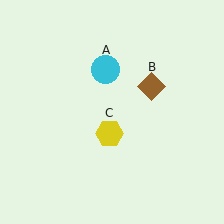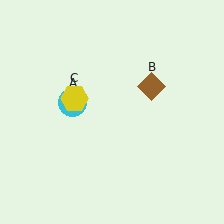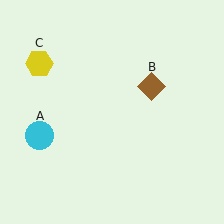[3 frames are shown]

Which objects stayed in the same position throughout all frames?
Brown diamond (object B) remained stationary.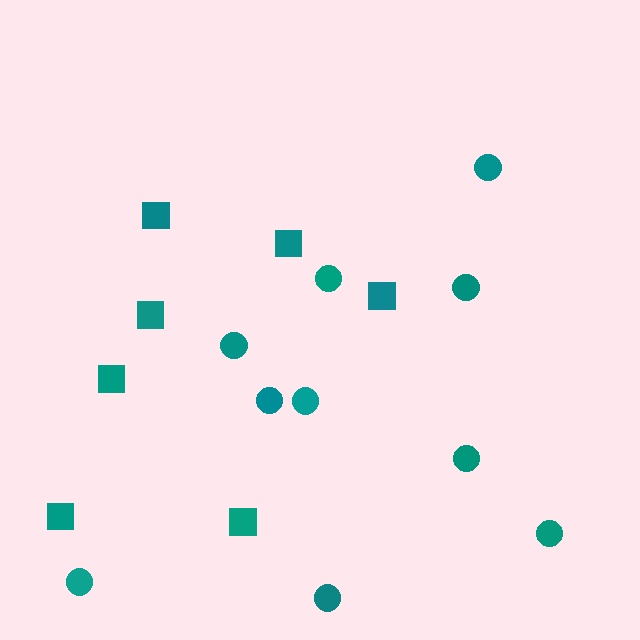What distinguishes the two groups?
There are 2 groups: one group of squares (7) and one group of circles (10).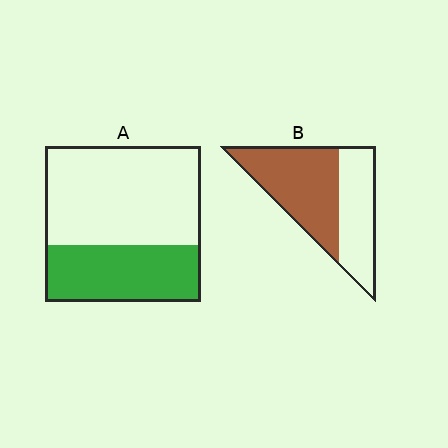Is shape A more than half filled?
No.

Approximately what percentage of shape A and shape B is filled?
A is approximately 35% and B is approximately 60%.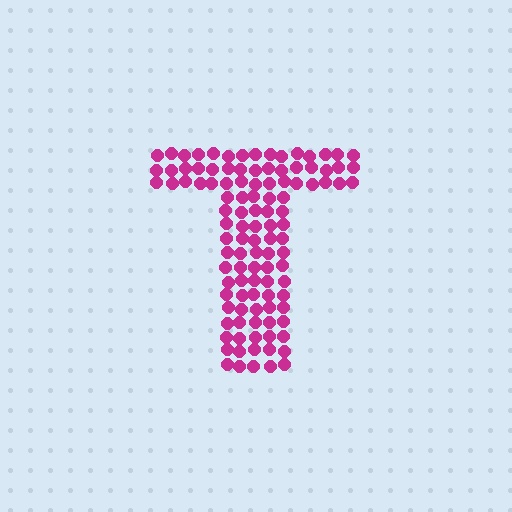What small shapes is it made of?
It is made of small circles.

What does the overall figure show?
The overall figure shows the letter T.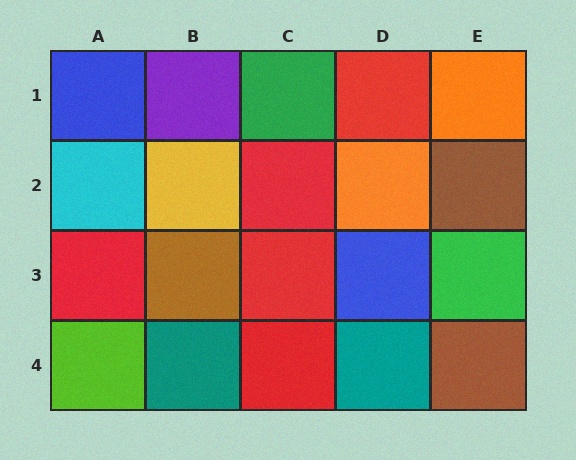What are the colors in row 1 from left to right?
Blue, purple, green, red, orange.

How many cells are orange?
2 cells are orange.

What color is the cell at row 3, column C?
Red.